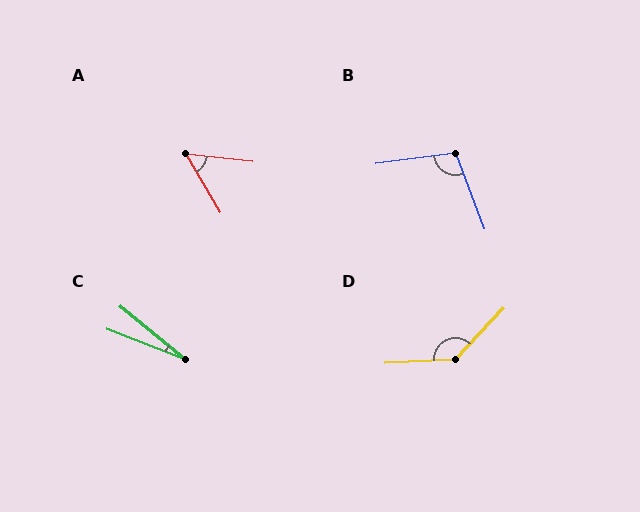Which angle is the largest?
D, at approximately 137 degrees.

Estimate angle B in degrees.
Approximately 103 degrees.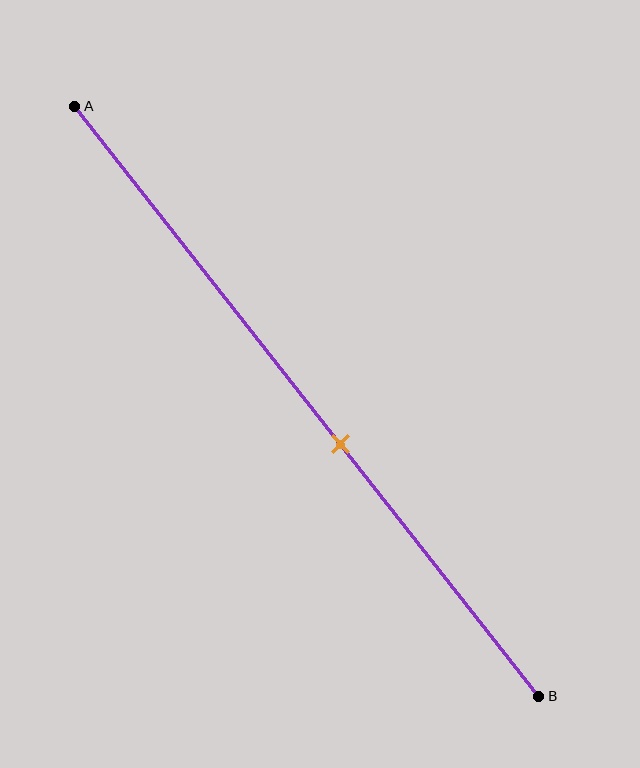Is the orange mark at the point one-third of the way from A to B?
No, the mark is at about 55% from A, not at the 33% one-third point.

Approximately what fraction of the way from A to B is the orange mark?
The orange mark is approximately 55% of the way from A to B.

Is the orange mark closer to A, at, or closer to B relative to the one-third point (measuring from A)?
The orange mark is closer to point B than the one-third point of segment AB.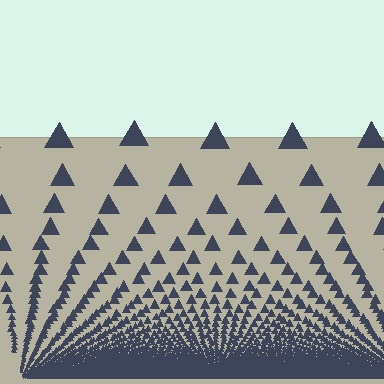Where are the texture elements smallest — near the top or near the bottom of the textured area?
Near the bottom.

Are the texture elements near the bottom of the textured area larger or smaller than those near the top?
Smaller. The gradient is inverted — elements near the bottom are smaller and denser.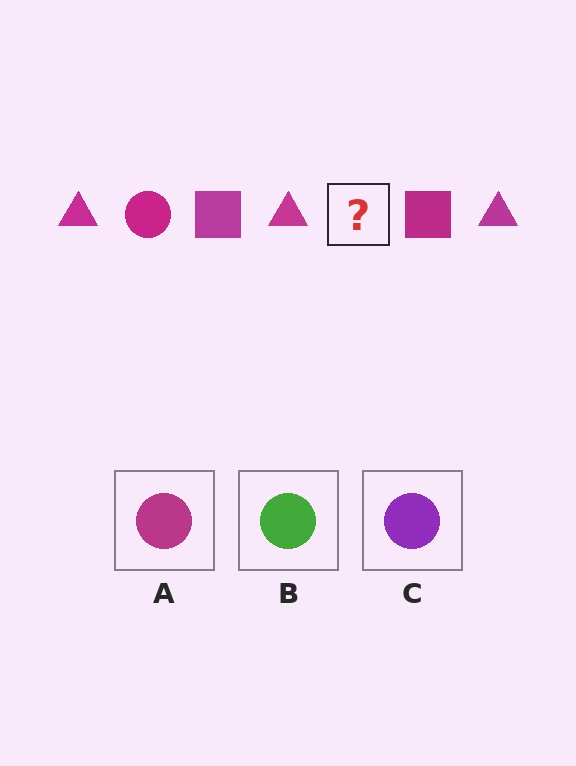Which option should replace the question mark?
Option A.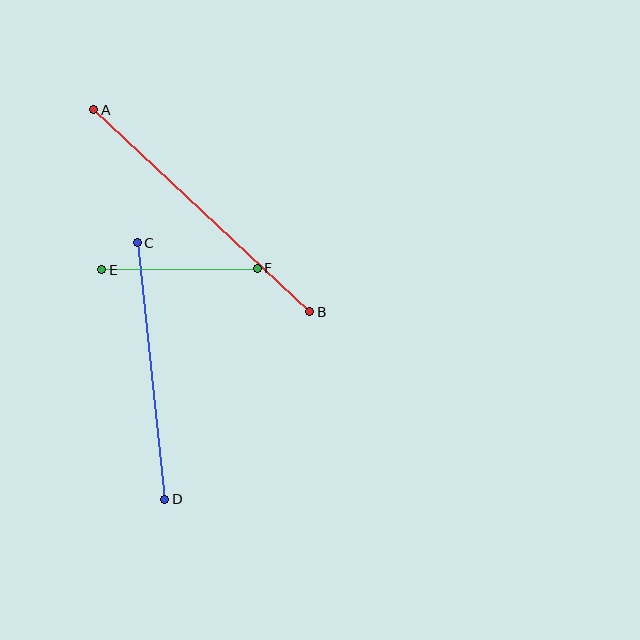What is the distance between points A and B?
The distance is approximately 296 pixels.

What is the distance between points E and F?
The distance is approximately 155 pixels.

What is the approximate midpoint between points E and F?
The midpoint is at approximately (179, 269) pixels.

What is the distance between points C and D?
The distance is approximately 258 pixels.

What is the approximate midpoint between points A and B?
The midpoint is at approximately (202, 211) pixels.